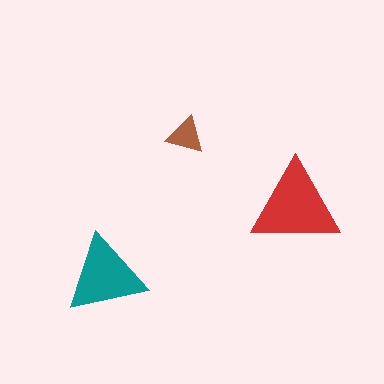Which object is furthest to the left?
The teal triangle is leftmost.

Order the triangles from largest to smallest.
the red one, the teal one, the brown one.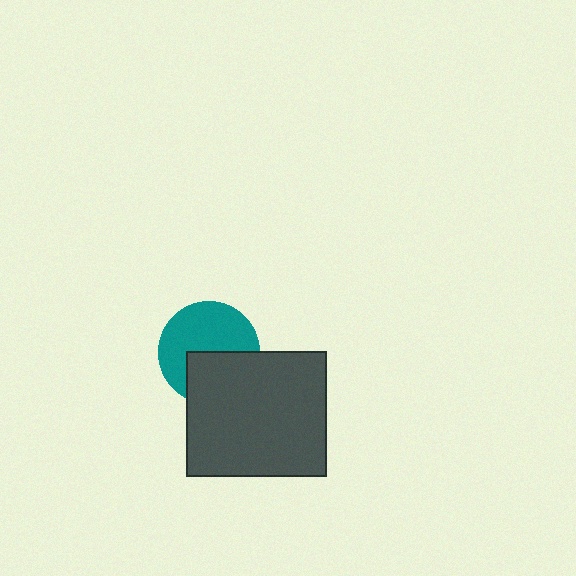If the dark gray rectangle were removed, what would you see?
You would see the complete teal circle.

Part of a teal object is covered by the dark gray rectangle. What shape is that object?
It is a circle.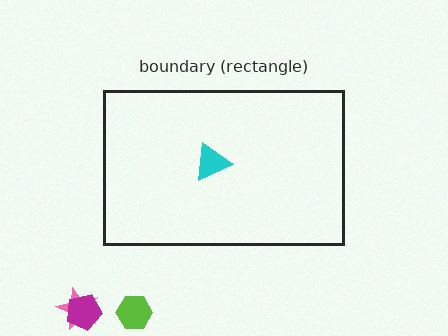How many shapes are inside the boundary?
1 inside, 3 outside.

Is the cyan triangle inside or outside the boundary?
Inside.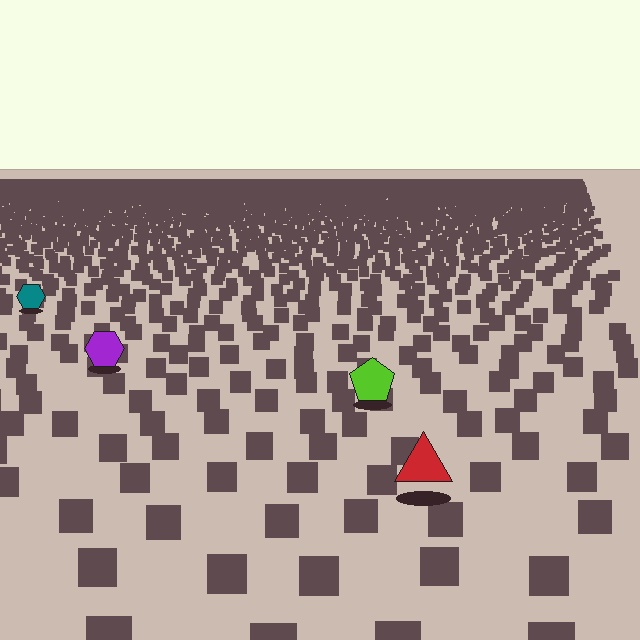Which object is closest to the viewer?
The red triangle is closest. The texture marks near it are larger and more spread out.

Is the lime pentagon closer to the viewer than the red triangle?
No. The red triangle is closer — you can tell from the texture gradient: the ground texture is coarser near it.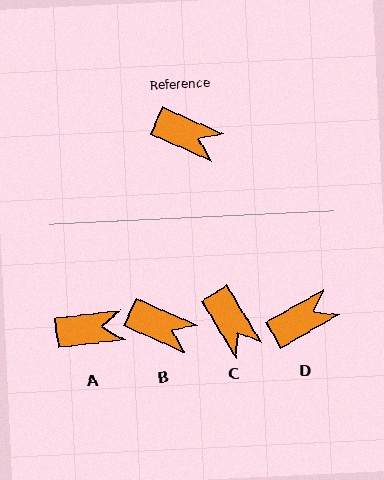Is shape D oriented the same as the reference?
No, it is off by about 54 degrees.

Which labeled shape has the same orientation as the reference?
B.